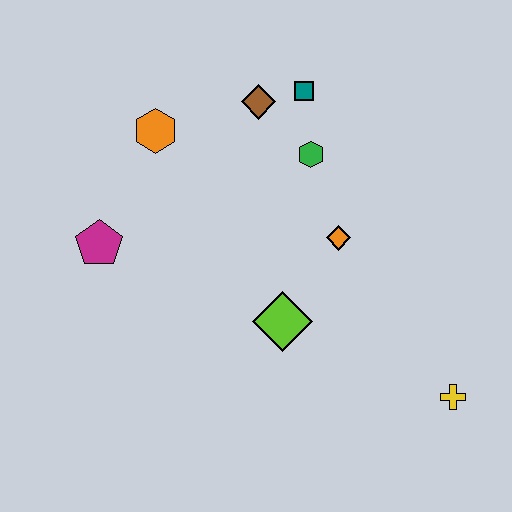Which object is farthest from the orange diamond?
The magenta pentagon is farthest from the orange diamond.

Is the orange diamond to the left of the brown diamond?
No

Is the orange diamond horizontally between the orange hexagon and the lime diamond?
No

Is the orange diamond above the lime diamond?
Yes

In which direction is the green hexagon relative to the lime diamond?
The green hexagon is above the lime diamond.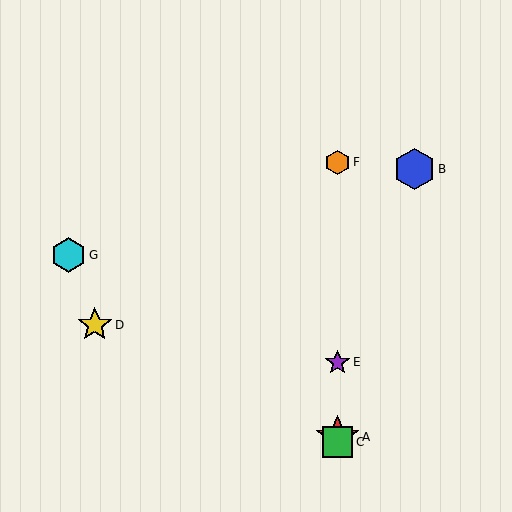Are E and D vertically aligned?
No, E is at x≈337 and D is at x≈95.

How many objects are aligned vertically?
4 objects (A, C, E, F) are aligned vertically.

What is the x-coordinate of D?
Object D is at x≈95.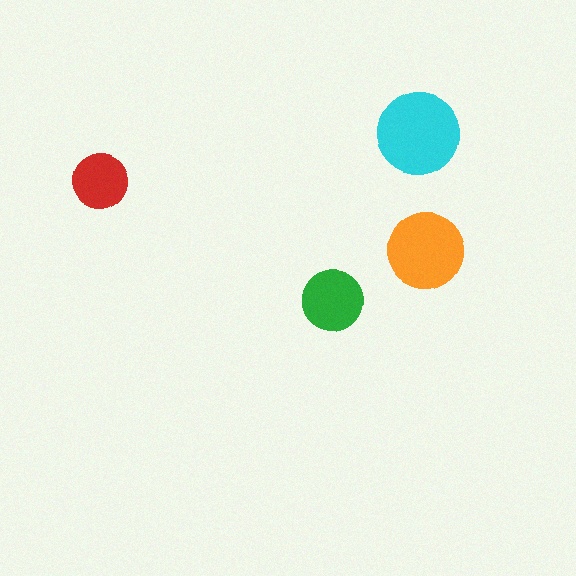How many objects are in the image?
There are 4 objects in the image.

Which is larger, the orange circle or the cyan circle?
The cyan one.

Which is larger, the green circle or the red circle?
The green one.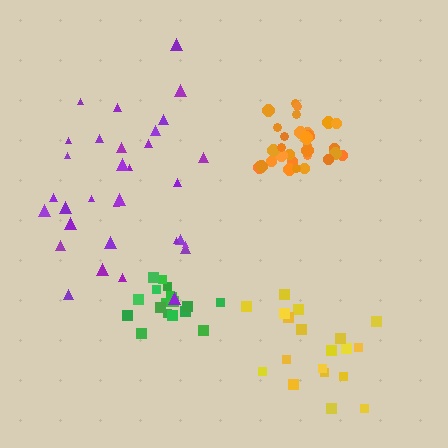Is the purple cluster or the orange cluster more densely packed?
Orange.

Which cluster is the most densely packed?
Orange.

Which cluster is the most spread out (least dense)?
Purple.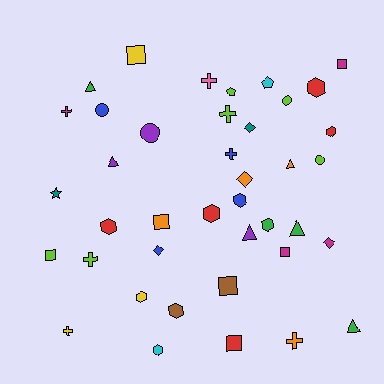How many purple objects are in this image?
There are 3 purple objects.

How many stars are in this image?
There is 1 star.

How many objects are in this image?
There are 40 objects.